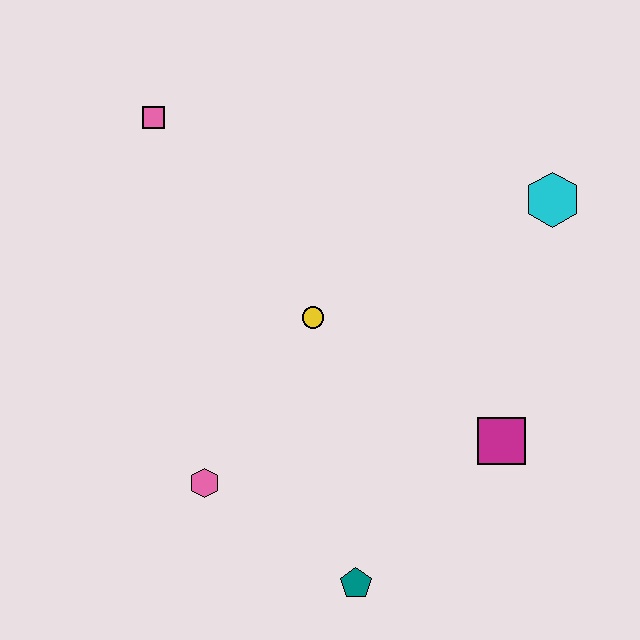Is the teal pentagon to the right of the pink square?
Yes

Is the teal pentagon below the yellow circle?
Yes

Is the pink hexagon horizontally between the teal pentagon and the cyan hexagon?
No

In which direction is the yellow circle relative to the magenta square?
The yellow circle is to the left of the magenta square.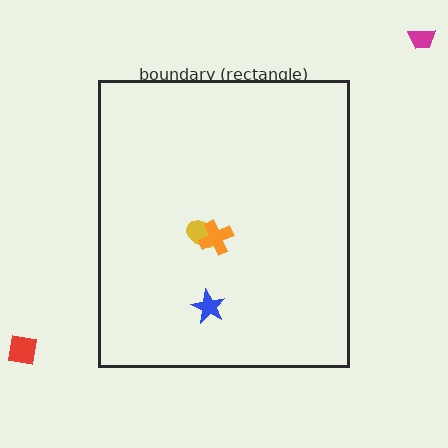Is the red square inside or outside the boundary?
Outside.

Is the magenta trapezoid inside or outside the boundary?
Outside.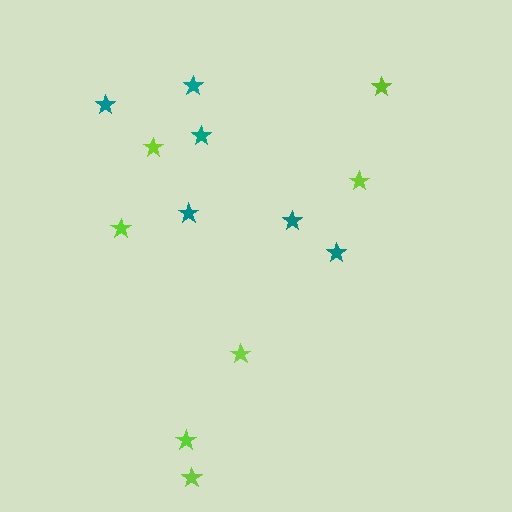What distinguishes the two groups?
There are 2 groups: one group of lime stars (7) and one group of teal stars (6).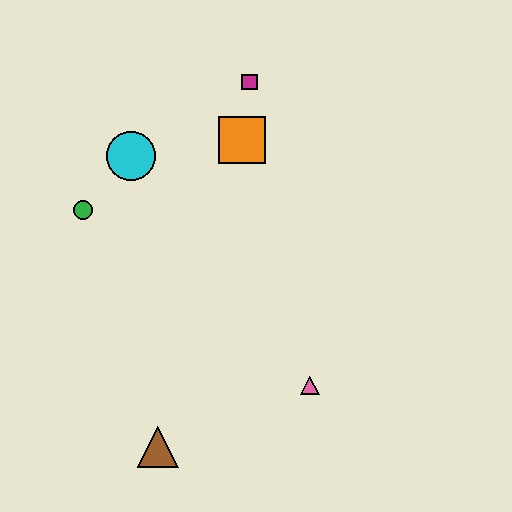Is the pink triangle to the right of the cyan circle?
Yes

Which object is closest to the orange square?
The magenta square is closest to the orange square.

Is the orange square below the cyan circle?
No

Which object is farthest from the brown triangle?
The magenta square is farthest from the brown triangle.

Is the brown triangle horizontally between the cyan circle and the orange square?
Yes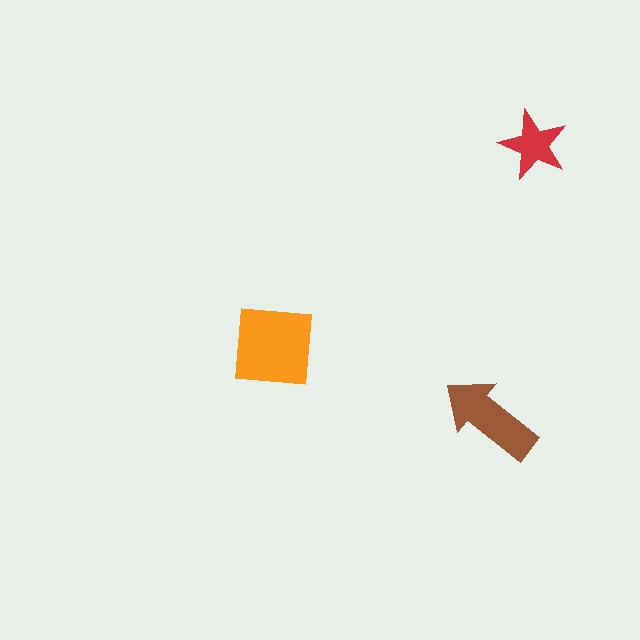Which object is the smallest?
The red star.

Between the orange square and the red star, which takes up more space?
The orange square.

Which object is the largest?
The orange square.